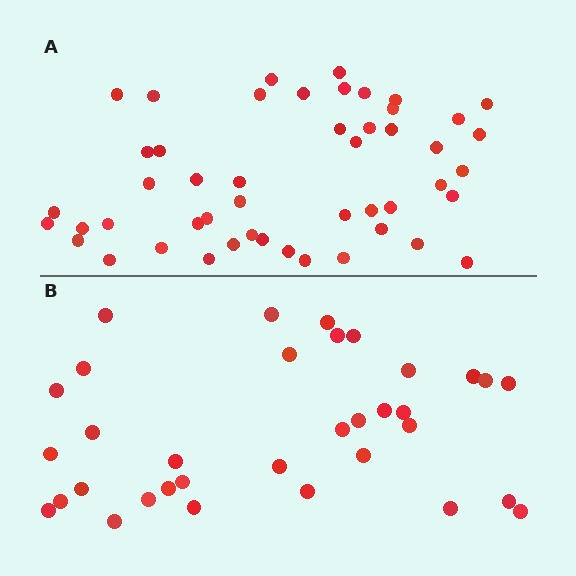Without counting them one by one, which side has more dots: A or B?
Region A (the top region) has more dots.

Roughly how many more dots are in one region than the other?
Region A has approximately 15 more dots than region B.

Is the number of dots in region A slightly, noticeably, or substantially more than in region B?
Region A has noticeably more, but not dramatically so. The ratio is roughly 1.4 to 1.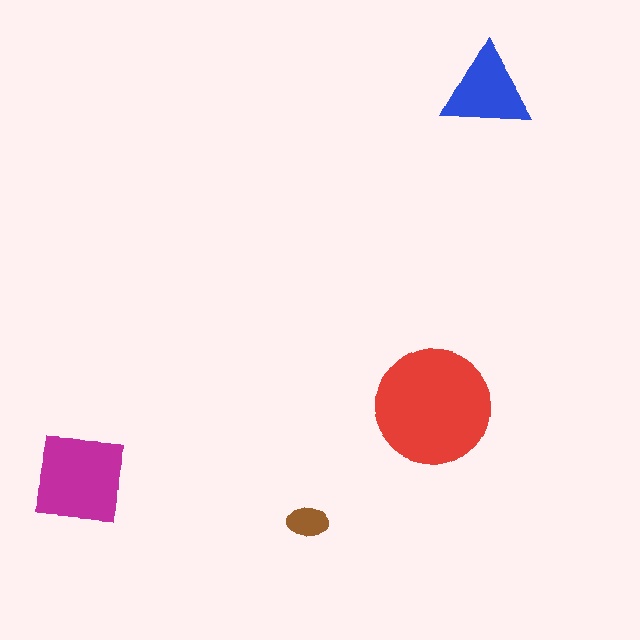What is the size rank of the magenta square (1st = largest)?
2nd.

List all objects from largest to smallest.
The red circle, the magenta square, the blue triangle, the brown ellipse.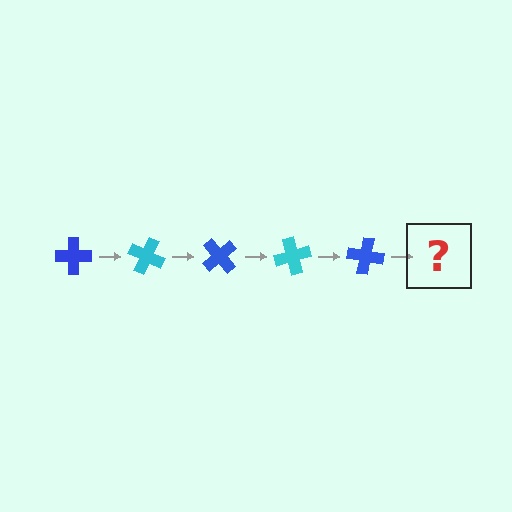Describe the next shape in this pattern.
It should be a cyan cross, rotated 125 degrees from the start.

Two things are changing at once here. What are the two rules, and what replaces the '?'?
The two rules are that it rotates 25 degrees each step and the color cycles through blue and cyan. The '?' should be a cyan cross, rotated 125 degrees from the start.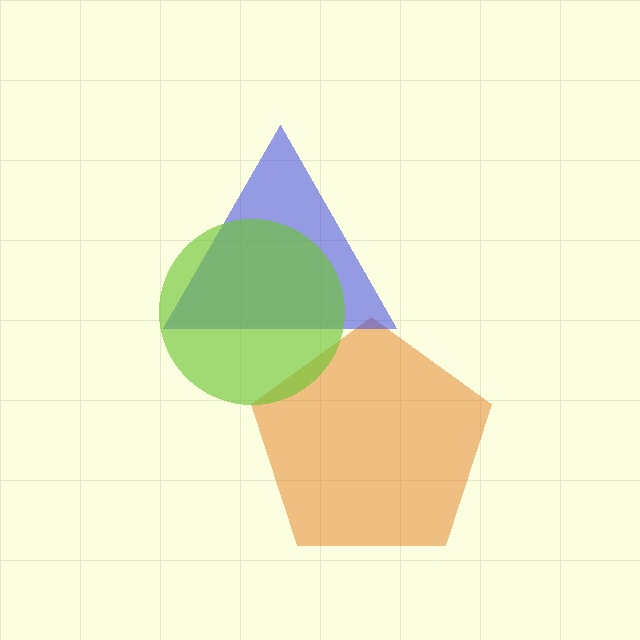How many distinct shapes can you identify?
There are 3 distinct shapes: an orange pentagon, a blue triangle, a lime circle.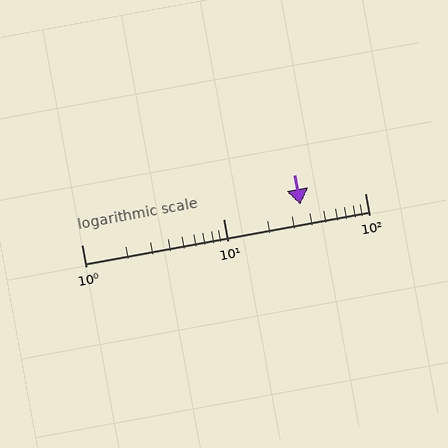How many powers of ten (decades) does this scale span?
The scale spans 2 decades, from 1 to 100.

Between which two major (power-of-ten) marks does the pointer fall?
The pointer is between 10 and 100.